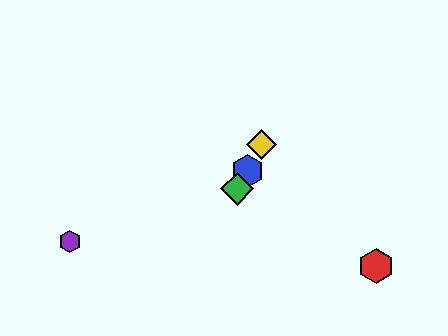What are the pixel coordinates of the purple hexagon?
The purple hexagon is at (70, 241).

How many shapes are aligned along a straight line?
3 shapes (the blue hexagon, the green diamond, the yellow diamond) are aligned along a straight line.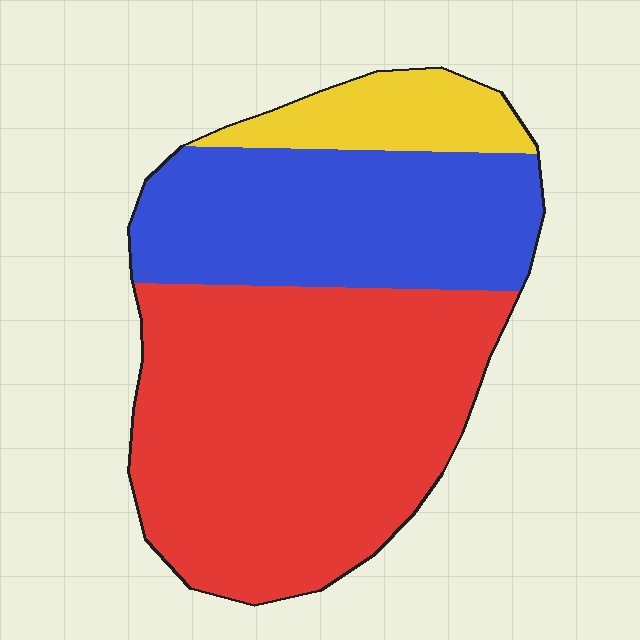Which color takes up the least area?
Yellow, at roughly 10%.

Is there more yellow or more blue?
Blue.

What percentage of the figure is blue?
Blue takes up about one third (1/3) of the figure.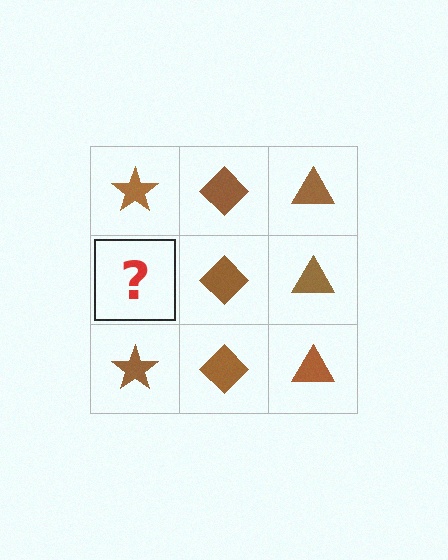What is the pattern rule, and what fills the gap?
The rule is that each column has a consistent shape. The gap should be filled with a brown star.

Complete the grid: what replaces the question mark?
The question mark should be replaced with a brown star.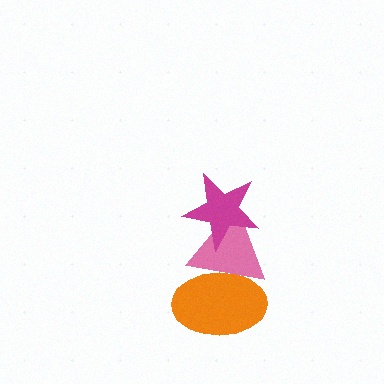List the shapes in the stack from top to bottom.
From top to bottom: the magenta star, the pink triangle, the orange ellipse.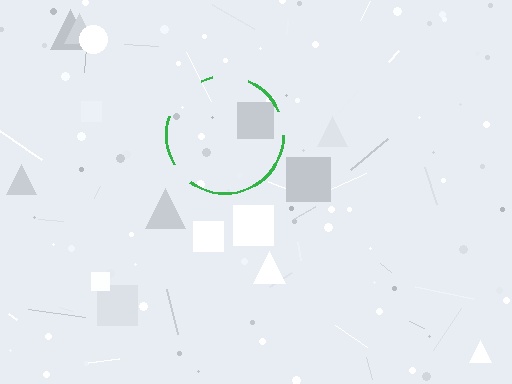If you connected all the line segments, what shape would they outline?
They would outline a circle.